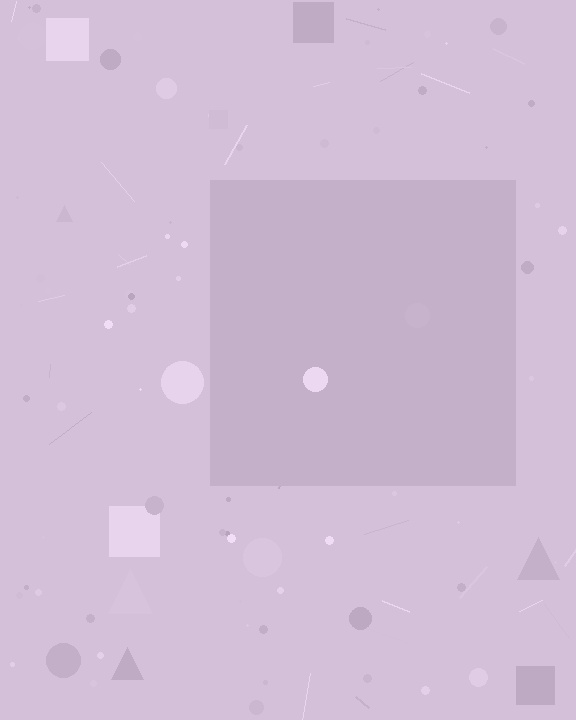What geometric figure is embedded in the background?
A square is embedded in the background.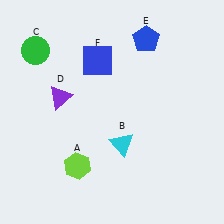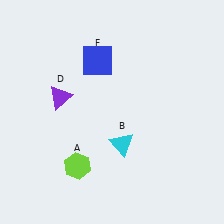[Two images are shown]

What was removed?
The green circle (C), the blue pentagon (E) were removed in Image 2.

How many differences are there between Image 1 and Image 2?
There are 2 differences between the two images.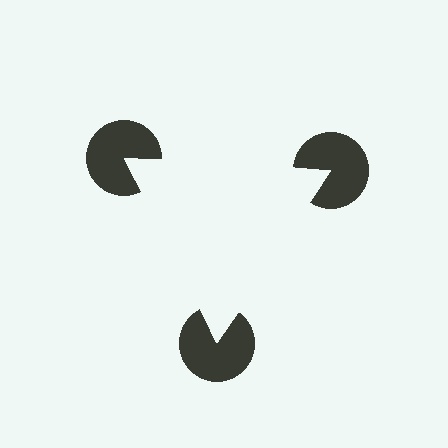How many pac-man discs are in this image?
There are 3 — one at each vertex of the illusory triangle.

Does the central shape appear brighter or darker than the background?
It typically appears slightly brighter than the background, even though no actual brightness change is drawn.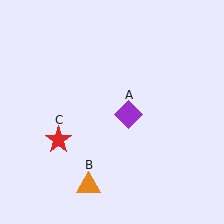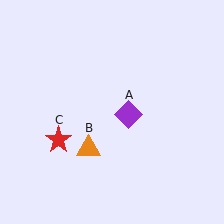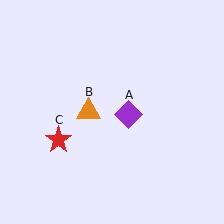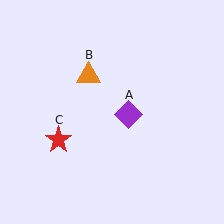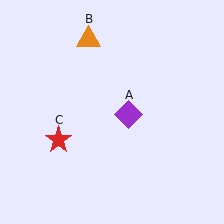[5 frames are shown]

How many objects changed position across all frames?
1 object changed position: orange triangle (object B).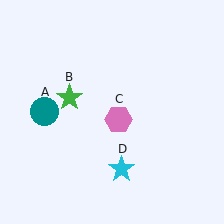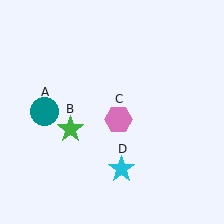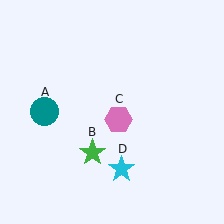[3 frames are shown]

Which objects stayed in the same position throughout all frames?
Teal circle (object A) and pink hexagon (object C) and cyan star (object D) remained stationary.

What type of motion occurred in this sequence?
The green star (object B) rotated counterclockwise around the center of the scene.